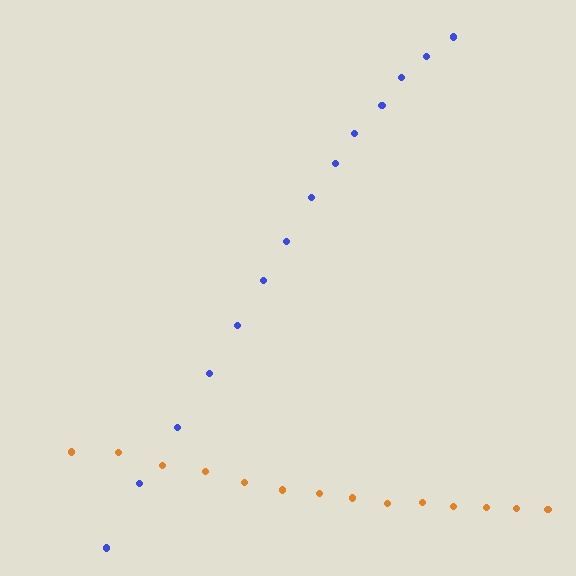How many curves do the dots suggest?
There are 2 distinct paths.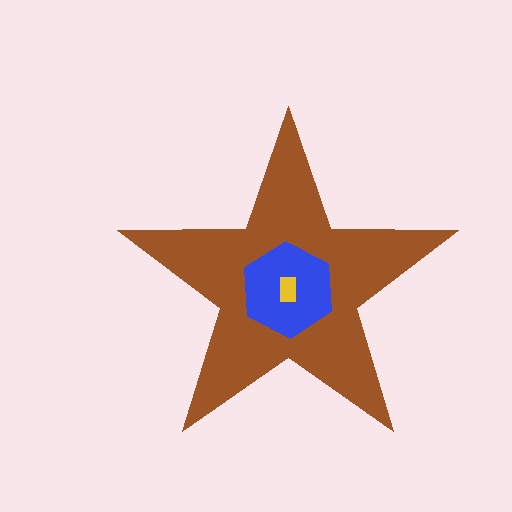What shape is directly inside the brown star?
The blue hexagon.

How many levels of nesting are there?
3.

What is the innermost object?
The yellow rectangle.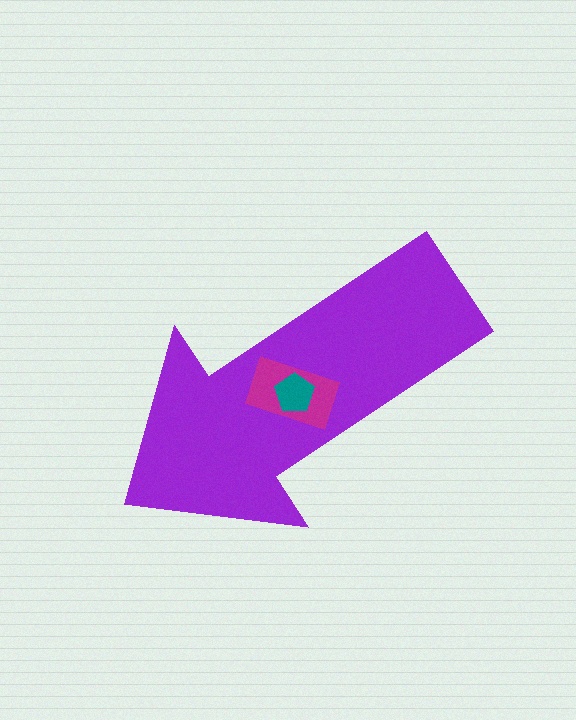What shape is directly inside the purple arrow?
The magenta rectangle.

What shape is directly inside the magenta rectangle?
The teal pentagon.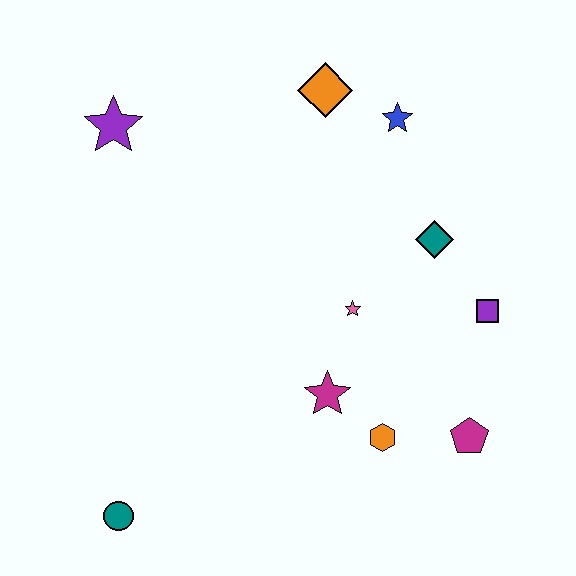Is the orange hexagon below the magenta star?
Yes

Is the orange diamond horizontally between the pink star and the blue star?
No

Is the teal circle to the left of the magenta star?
Yes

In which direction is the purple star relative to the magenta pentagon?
The purple star is to the left of the magenta pentagon.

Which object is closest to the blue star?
The orange diamond is closest to the blue star.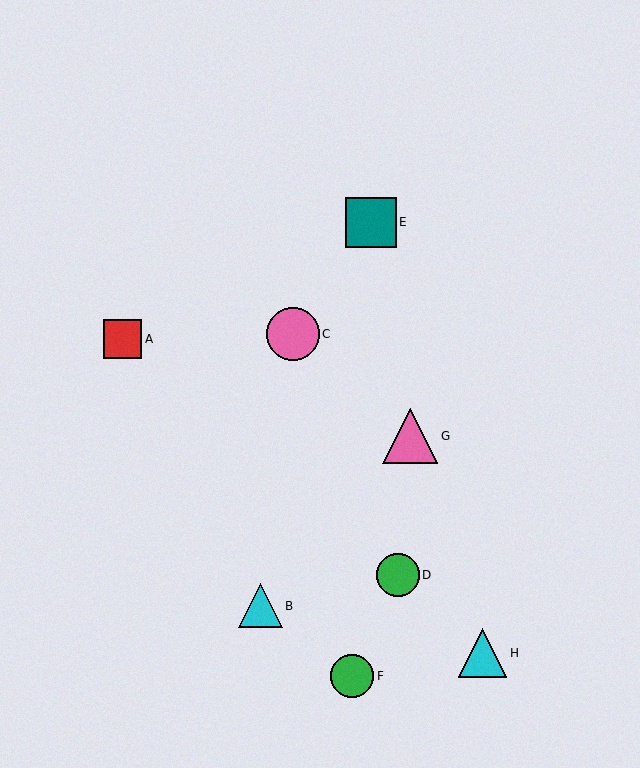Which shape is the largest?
The pink triangle (labeled G) is the largest.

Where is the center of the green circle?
The center of the green circle is at (398, 575).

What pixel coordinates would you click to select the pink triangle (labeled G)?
Click at (410, 436) to select the pink triangle G.